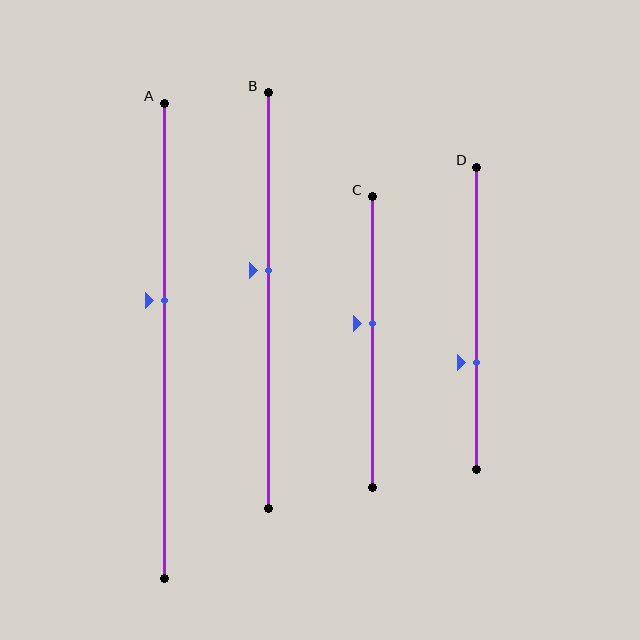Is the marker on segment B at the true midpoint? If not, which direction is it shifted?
No, the marker on segment B is shifted upward by about 7% of the segment length.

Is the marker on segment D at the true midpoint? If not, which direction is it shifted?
No, the marker on segment D is shifted downward by about 15% of the segment length.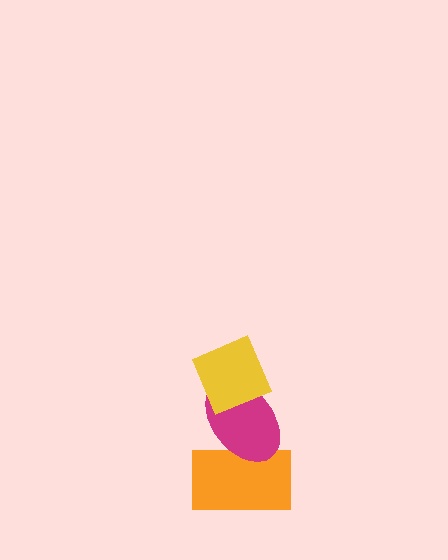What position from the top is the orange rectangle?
The orange rectangle is 3rd from the top.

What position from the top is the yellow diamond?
The yellow diamond is 1st from the top.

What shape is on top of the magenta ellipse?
The yellow diamond is on top of the magenta ellipse.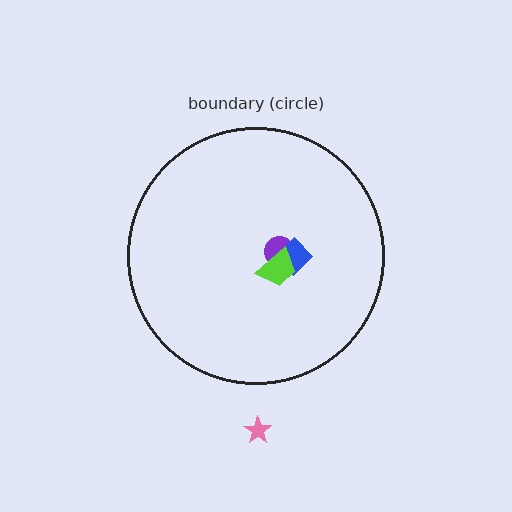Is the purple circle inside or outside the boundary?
Inside.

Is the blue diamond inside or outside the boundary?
Inside.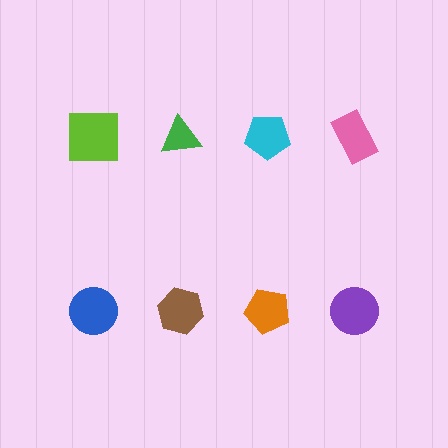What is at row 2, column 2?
A brown hexagon.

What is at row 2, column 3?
An orange pentagon.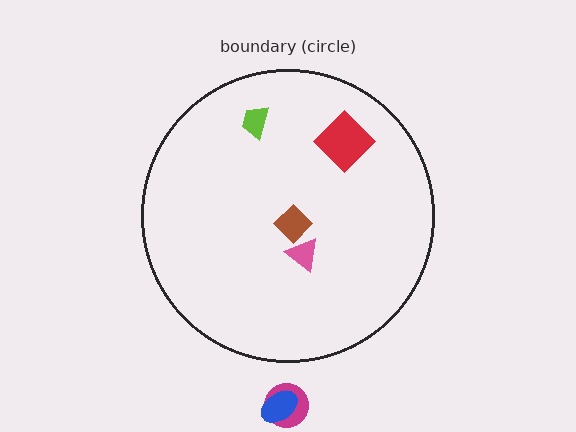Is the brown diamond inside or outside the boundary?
Inside.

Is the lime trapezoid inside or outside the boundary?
Inside.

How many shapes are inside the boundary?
4 inside, 2 outside.